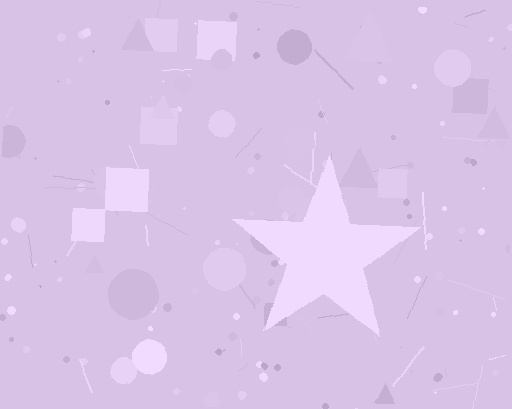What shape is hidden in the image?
A star is hidden in the image.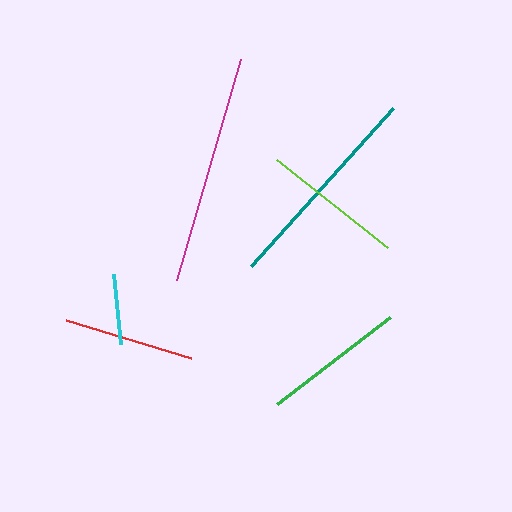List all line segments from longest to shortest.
From longest to shortest: magenta, teal, green, lime, red, cyan.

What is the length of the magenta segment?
The magenta segment is approximately 230 pixels long.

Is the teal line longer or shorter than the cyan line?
The teal line is longer than the cyan line.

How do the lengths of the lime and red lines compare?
The lime and red lines are approximately the same length.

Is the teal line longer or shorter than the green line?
The teal line is longer than the green line.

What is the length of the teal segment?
The teal segment is approximately 213 pixels long.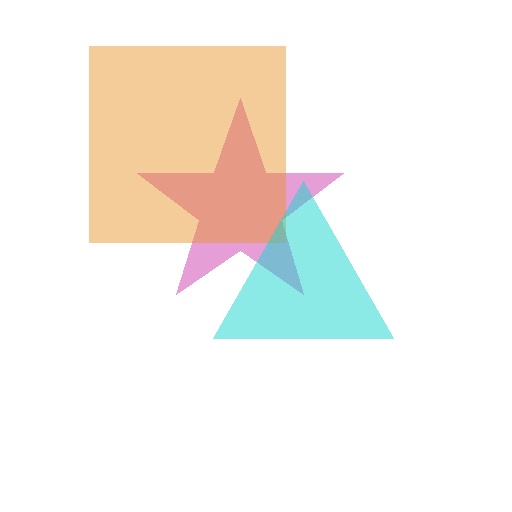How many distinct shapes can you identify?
There are 3 distinct shapes: a magenta star, an orange square, a cyan triangle.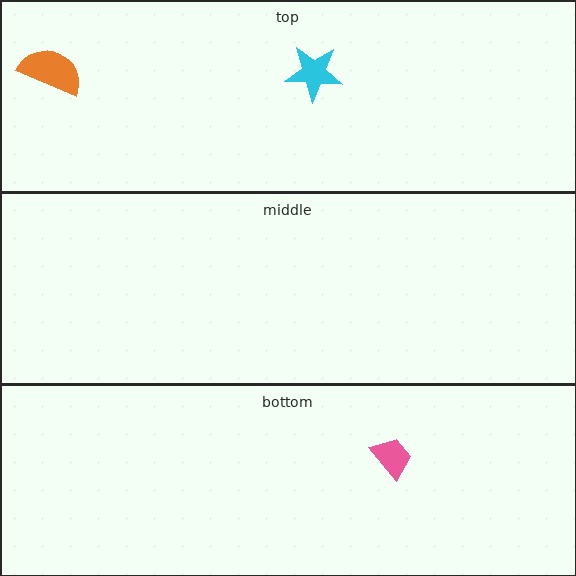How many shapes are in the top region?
2.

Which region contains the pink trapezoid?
The bottom region.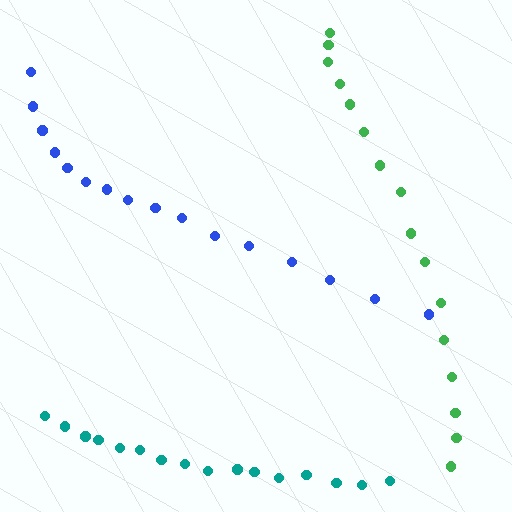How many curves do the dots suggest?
There are 3 distinct paths.